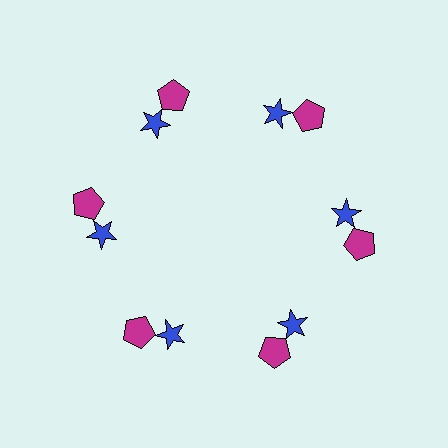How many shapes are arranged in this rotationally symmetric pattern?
There are 12 shapes, arranged in 6 groups of 2.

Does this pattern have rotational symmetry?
Yes, this pattern has 6-fold rotational symmetry. It looks the same after rotating 60 degrees around the center.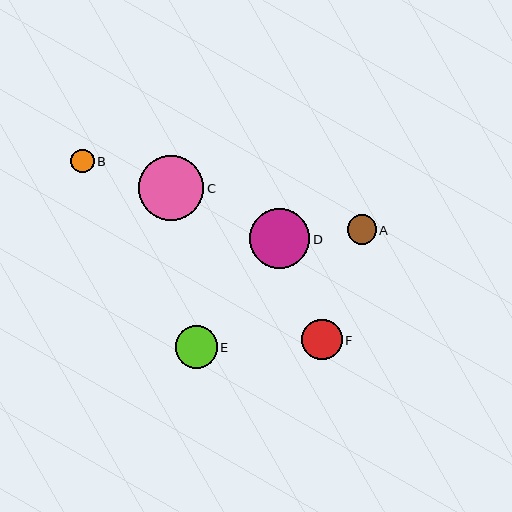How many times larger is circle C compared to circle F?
Circle C is approximately 1.6 times the size of circle F.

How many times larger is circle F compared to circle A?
Circle F is approximately 1.4 times the size of circle A.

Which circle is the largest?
Circle C is the largest with a size of approximately 65 pixels.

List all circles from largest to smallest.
From largest to smallest: C, D, E, F, A, B.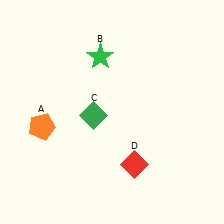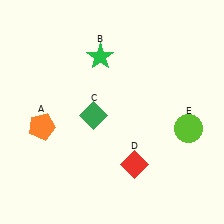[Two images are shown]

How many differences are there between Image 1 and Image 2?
There is 1 difference between the two images.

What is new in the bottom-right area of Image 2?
A lime circle (E) was added in the bottom-right area of Image 2.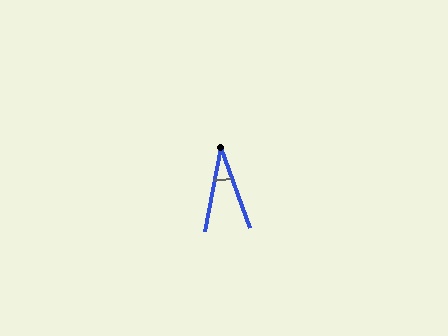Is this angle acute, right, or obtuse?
It is acute.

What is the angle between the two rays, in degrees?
Approximately 31 degrees.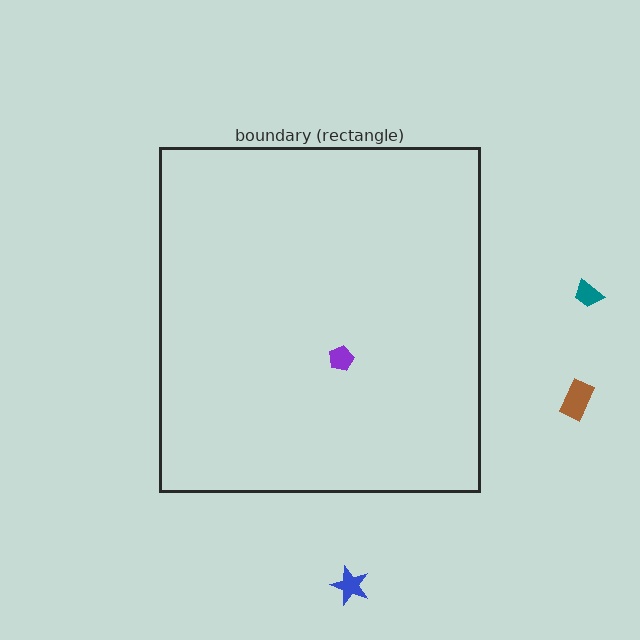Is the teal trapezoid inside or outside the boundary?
Outside.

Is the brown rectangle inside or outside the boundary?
Outside.